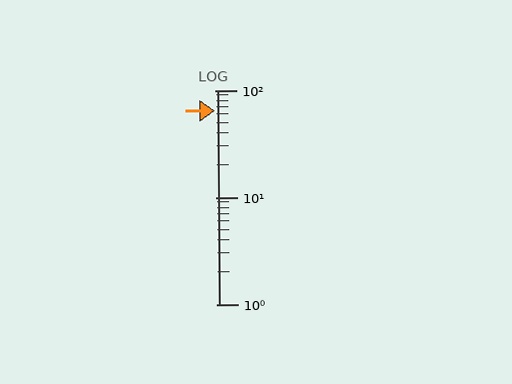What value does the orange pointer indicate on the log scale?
The pointer indicates approximately 64.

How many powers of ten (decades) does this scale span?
The scale spans 2 decades, from 1 to 100.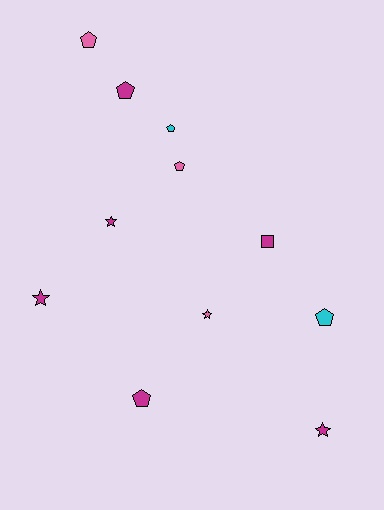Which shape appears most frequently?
Pentagon, with 6 objects.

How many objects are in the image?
There are 11 objects.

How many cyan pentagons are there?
There are 2 cyan pentagons.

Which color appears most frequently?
Magenta, with 6 objects.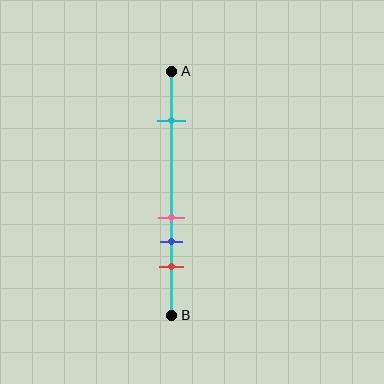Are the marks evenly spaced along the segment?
No, the marks are not evenly spaced.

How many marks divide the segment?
There are 4 marks dividing the segment.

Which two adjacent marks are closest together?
The pink and blue marks are the closest adjacent pair.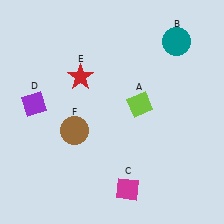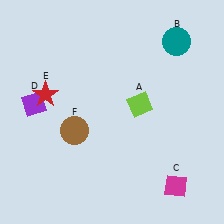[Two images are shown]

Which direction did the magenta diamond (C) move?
The magenta diamond (C) moved right.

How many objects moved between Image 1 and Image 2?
2 objects moved between the two images.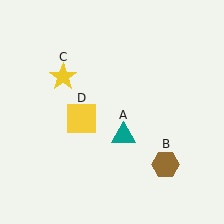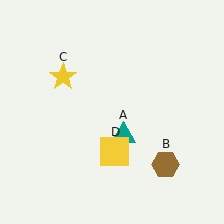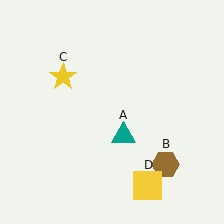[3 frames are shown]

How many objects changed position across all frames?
1 object changed position: yellow square (object D).